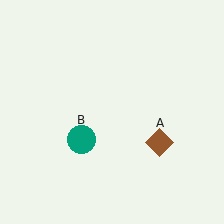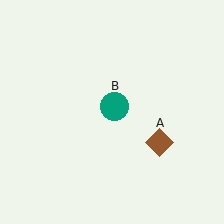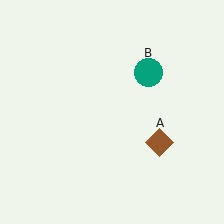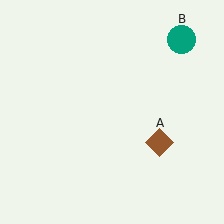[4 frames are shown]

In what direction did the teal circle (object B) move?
The teal circle (object B) moved up and to the right.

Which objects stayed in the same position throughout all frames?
Brown diamond (object A) remained stationary.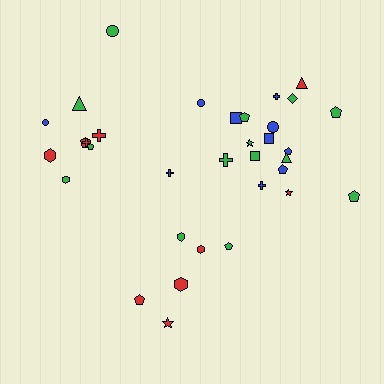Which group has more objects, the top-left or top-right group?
The top-right group.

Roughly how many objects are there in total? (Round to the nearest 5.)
Roughly 35 objects in total.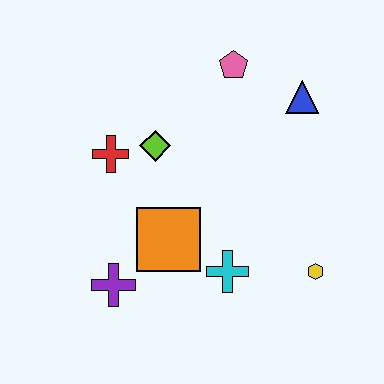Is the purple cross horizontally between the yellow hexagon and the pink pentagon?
No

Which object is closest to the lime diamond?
The red cross is closest to the lime diamond.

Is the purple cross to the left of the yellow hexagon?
Yes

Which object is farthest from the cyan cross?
The pink pentagon is farthest from the cyan cross.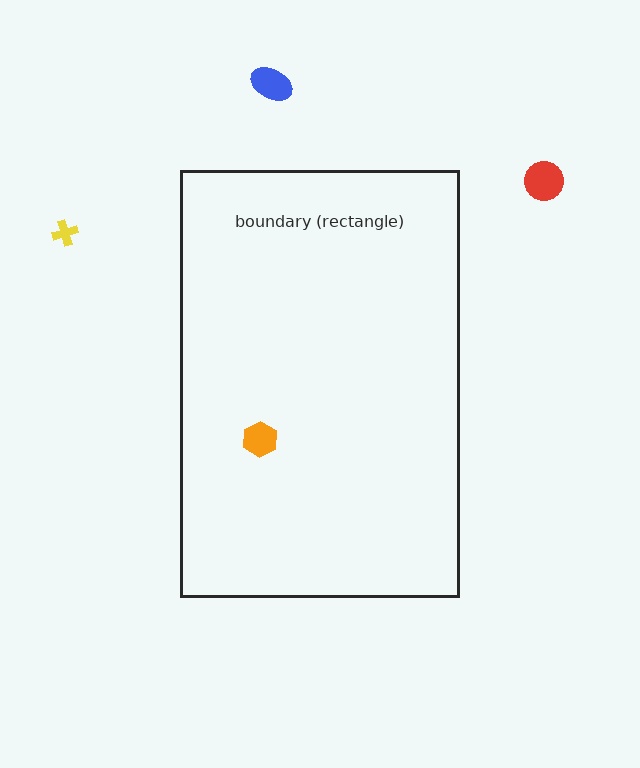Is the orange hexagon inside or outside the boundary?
Inside.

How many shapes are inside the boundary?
1 inside, 3 outside.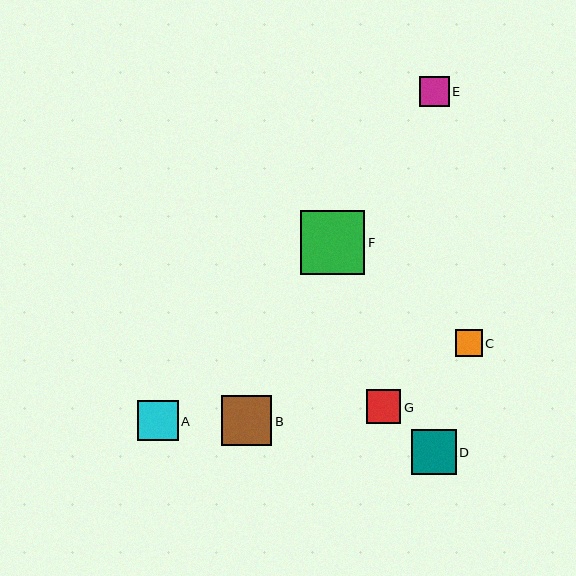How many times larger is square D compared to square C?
Square D is approximately 1.7 times the size of square C.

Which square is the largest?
Square F is the largest with a size of approximately 64 pixels.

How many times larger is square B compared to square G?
Square B is approximately 1.5 times the size of square G.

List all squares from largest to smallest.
From largest to smallest: F, B, D, A, G, E, C.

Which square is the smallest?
Square C is the smallest with a size of approximately 27 pixels.